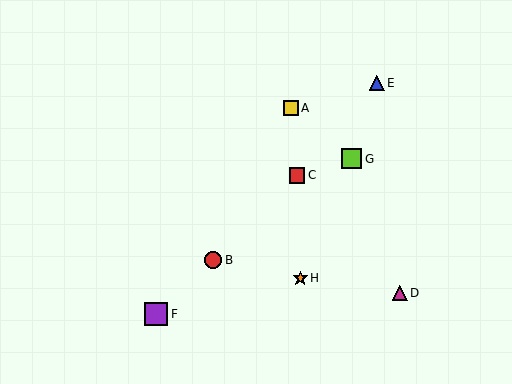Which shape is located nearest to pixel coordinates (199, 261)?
The red circle (labeled B) at (213, 260) is nearest to that location.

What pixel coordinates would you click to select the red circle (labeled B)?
Click at (213, 260) to select the red circle B.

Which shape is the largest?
The purple square (labeled F) is the largest.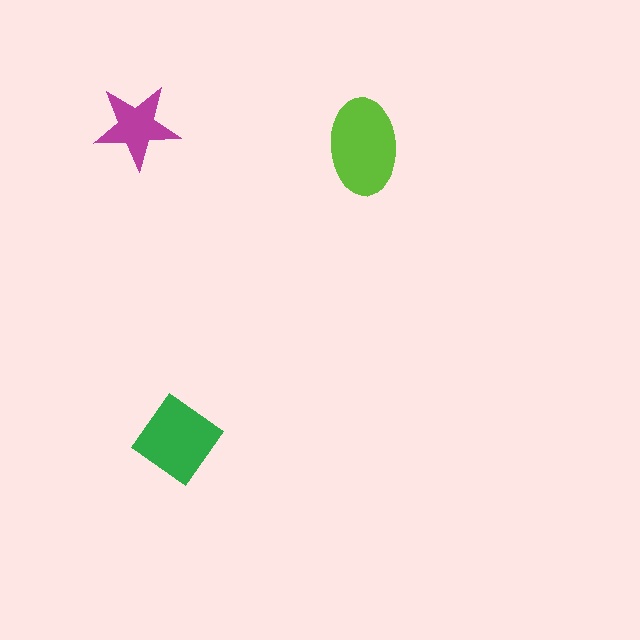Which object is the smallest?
The magenta star.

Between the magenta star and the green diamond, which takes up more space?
The green diamond.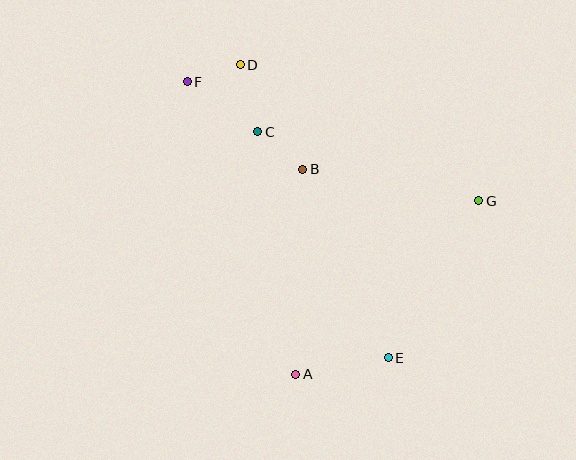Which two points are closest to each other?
Points D and F are closest to each other.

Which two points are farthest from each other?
Points E and F are farthest from each other.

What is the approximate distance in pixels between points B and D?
The distance between B and D is approximately 122 pixels.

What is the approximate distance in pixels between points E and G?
The distance between E and G is approximately 181 pixels.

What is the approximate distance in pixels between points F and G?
The distance between F and G is approximately 315 pixels.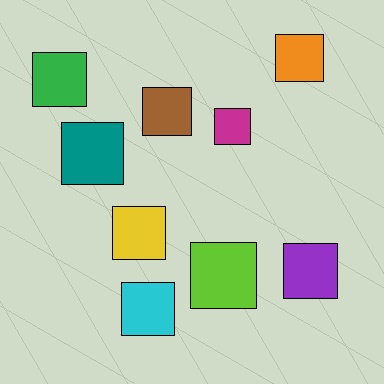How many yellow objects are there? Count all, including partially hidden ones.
There is 1 yellow object.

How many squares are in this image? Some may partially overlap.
There are 9 squares.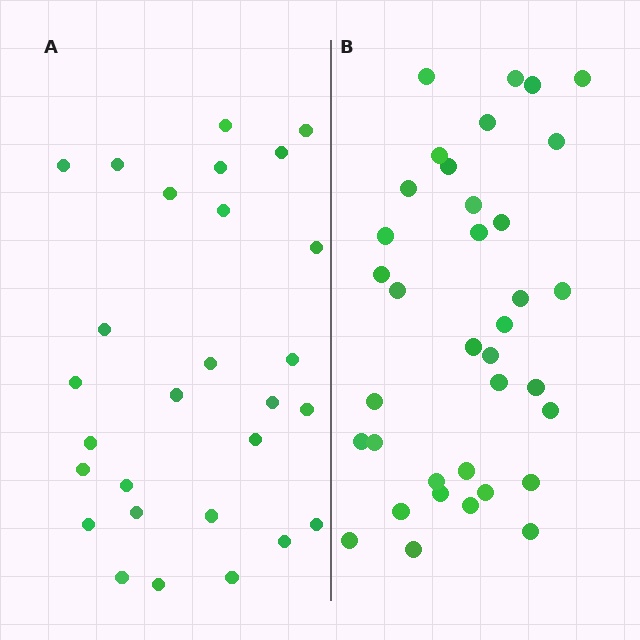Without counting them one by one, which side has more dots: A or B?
Region B (the right region) has more dots.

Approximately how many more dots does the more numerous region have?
Region B has roughly 8 or so more dots than region A.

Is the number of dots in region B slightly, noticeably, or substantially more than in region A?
Region B has noticeably more, but not dramatically so. The ratio is roughly 1.3 to 1.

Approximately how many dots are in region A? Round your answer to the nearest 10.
About 30 dots. (The exact count is 28, which rounds to 30.)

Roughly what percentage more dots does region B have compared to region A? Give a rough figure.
About 30% more.